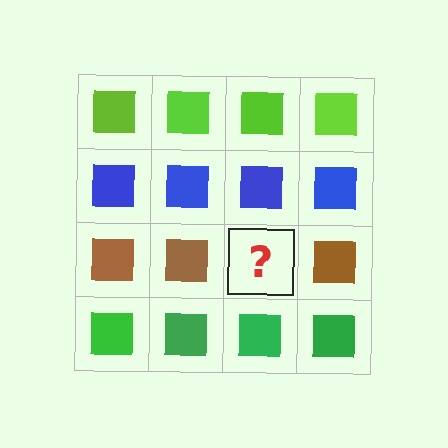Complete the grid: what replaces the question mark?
The question mark should be replaced with a brown square.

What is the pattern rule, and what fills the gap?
The rule is that each row has a consistent color. The gap should be filled with a brown square.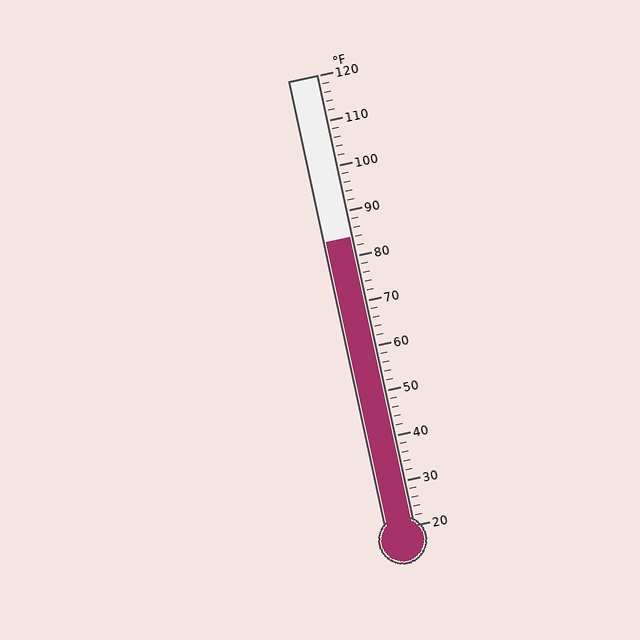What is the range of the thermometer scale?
The thermometer scale ranges from 20°F to 120°F.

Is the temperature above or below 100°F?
The temperature is below 100°F.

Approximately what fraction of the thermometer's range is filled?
The thermometer is filled to approximately 65% of its range.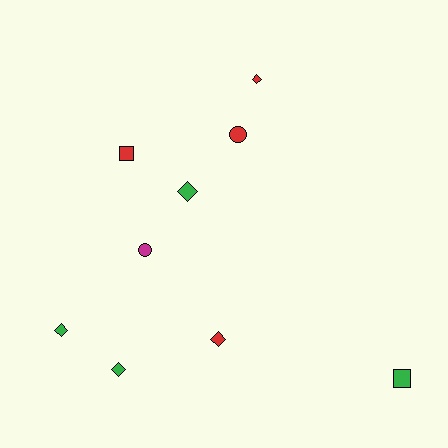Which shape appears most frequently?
Diamond, with 5 objects.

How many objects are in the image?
There are 9 objects.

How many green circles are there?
There are no green circles.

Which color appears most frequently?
Green, with 4 objects.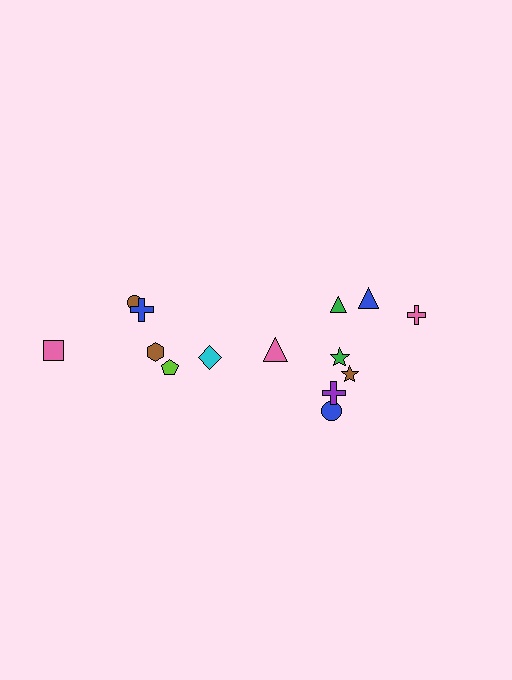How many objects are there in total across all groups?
There are 14 objects.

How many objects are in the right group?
There are 8 objects.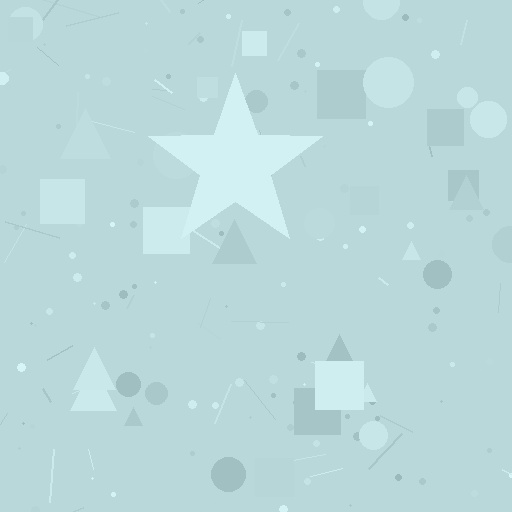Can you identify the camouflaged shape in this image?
The camouflaged shape is a star.